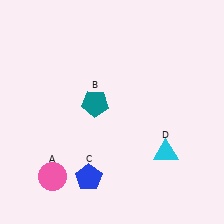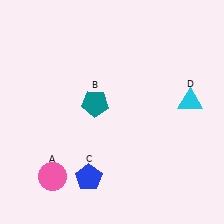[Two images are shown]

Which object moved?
The cyan triangle (D) moved up.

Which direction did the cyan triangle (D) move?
The cyan triangle (D) moved up.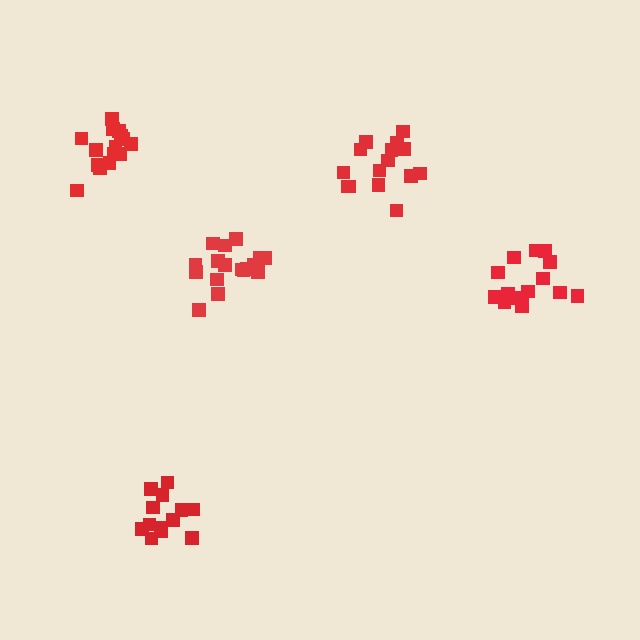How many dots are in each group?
Group 1: 17 dots, Group 2: 15 dots, Group 3: 15 dots, Group 4: 15 dots, Group 5: 13 dots (75 total).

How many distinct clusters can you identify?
There are 5 distinct clusters.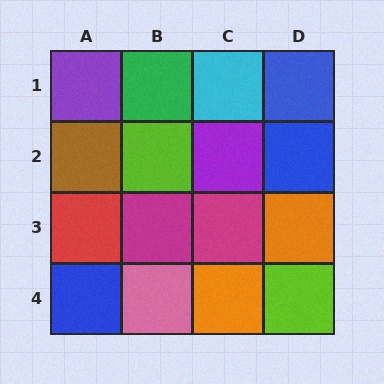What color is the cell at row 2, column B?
Lime.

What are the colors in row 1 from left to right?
Purple, green, cyan, blue.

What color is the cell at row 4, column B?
Pink.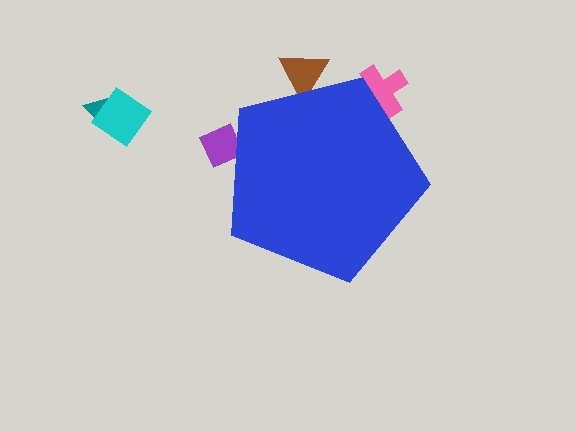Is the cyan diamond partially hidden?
No, the cyan diamond is fully visible.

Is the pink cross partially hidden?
Yes, the pink cross is partially hidden behind the blue pentagon.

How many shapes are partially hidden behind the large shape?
3 shapes are partially hidden.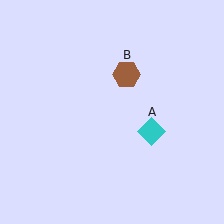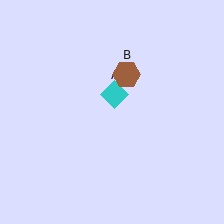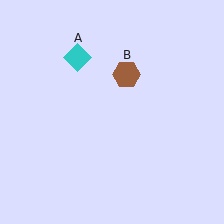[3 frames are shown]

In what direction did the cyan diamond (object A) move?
The cyan diamond (object A) moved up and to the left.